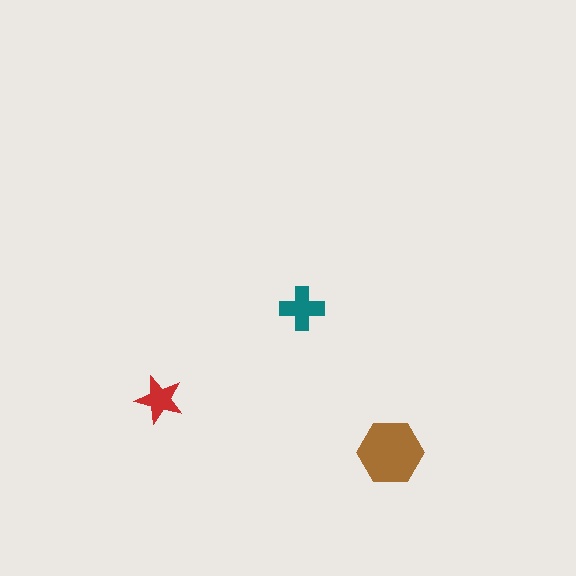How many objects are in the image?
There are 3 objects in the image.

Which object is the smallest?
The red star.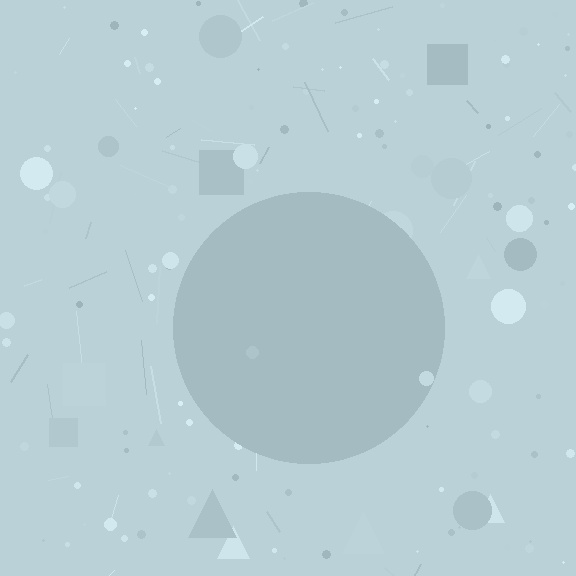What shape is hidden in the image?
A circle is hidden in the image.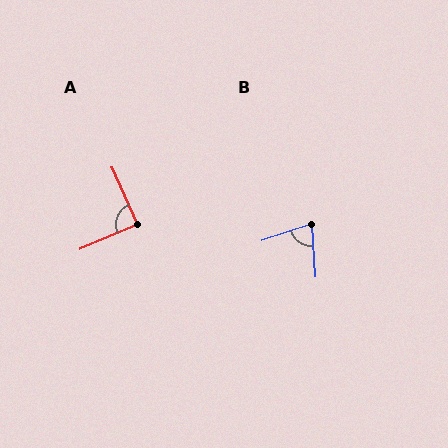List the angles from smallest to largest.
B (76°), A (88°).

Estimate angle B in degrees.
Approximately 76 degrees.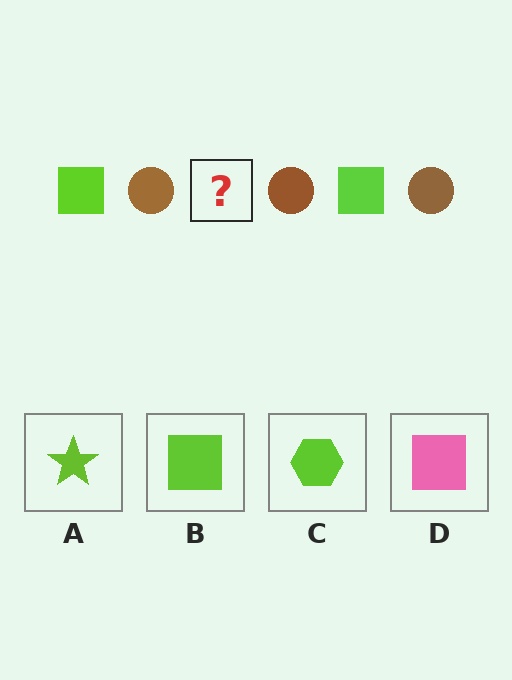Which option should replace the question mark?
Option B.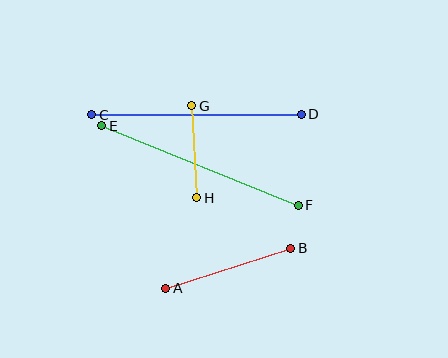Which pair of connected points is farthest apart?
Points E and F are farthest apart.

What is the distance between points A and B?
The distance is approximately 131 pixels.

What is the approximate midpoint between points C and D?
The midpoint is at approximately (196, 114) pixels.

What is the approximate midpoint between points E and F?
The midpoint is at approximately (200, 165) pixels.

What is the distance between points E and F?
The distance is approximately 212 pixels.